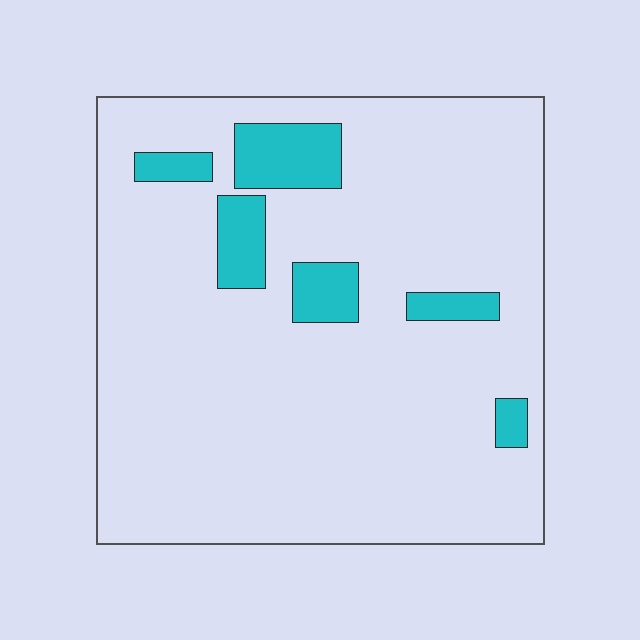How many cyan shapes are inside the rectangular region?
6.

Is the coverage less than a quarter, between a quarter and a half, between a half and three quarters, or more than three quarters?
Less than a quarter.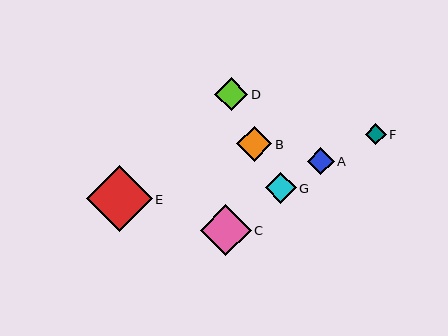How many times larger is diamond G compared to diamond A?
Diamond G is approximately 1.2 times the size of diamond A.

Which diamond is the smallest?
Diamond F is the smallest with a size of approximately 21 pixels.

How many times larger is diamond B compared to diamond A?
Diamond B is approximately 1.3 times the size of diamond A.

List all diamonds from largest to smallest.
From largest to smallest: E, C, B, D, G, A, F.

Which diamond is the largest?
Diamond E is the largest with a size of approximately 65 pixels.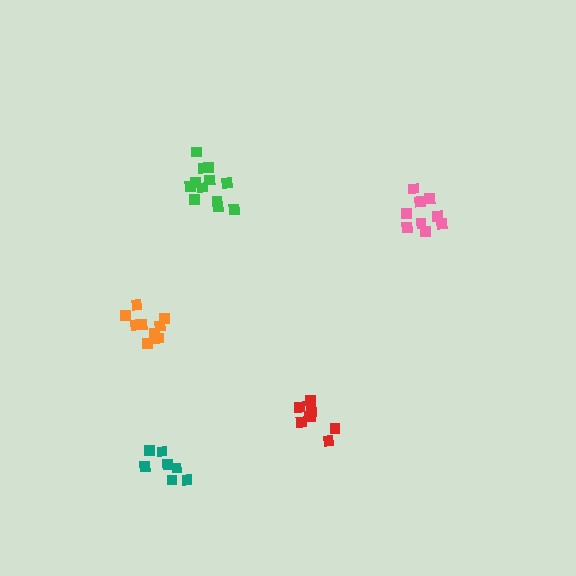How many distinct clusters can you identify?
There are 5 distinct clusters.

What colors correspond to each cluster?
The clusters are colored: red, green, pink, orange, teal.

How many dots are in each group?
Group 1: 8 dots, Group 2: 12 dots, Group 3: 9 dots, Group 4: 9 dots, Group 5: 7 dots (45 total).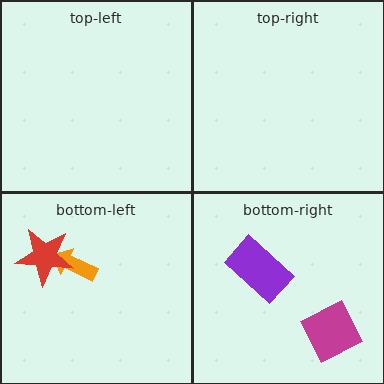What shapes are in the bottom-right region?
The magenta square, the purple rectangle.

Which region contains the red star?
The bottom-left region.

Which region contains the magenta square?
The bottom-right region.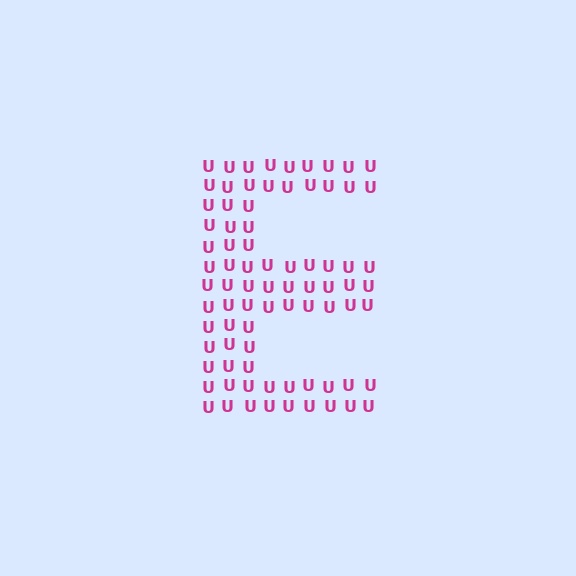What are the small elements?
The small elements are letter U's.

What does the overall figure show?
The overall figure shows the letter E.